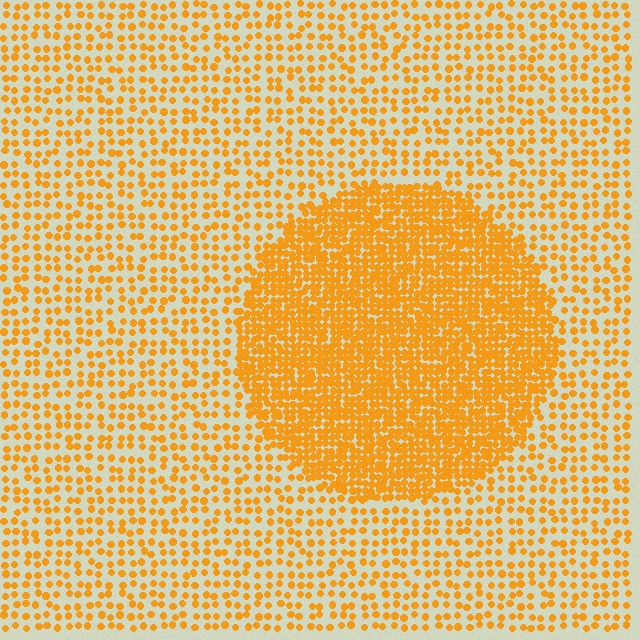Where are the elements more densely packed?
The elements are more densely packed inside the circle boundary.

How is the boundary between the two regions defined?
The boundary is defined by a change in element density (approximately 2.6x ratio). All elements are the same color, size, and shape.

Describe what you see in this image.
The image contains small orange elements arranged at two different densities. A circle-shaped region is visible where the elements are more densely packed than the surrounding area.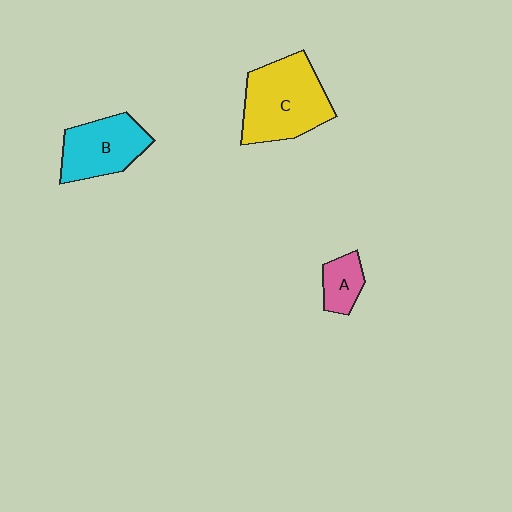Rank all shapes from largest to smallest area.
From largest to smallest: C (yellow), B (cyan), A (pink).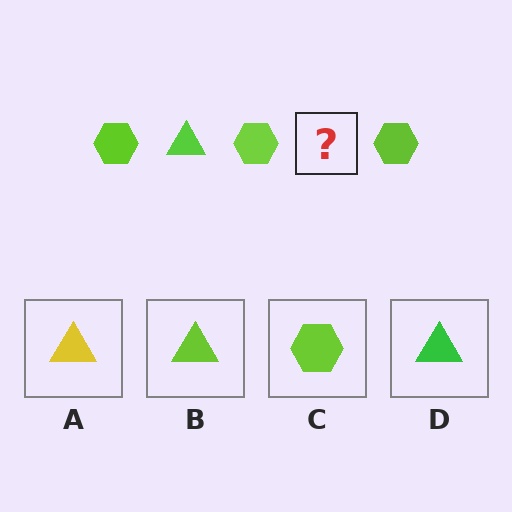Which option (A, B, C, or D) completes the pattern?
B.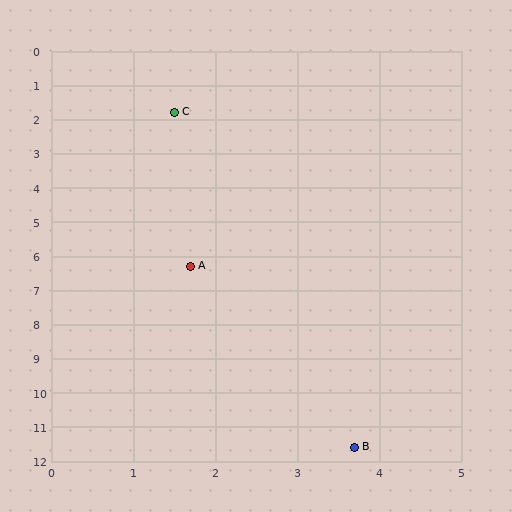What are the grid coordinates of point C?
Point C is at approximately (1.5, 1.8).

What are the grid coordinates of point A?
Point A is at approximately (1.7, 6.3).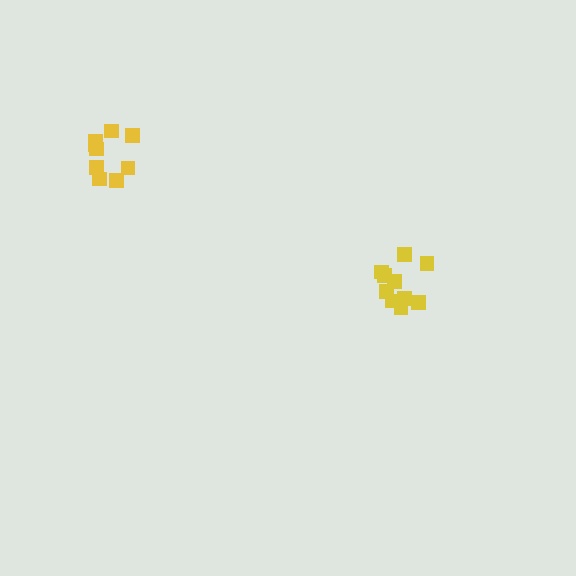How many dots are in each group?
Group 1: 9 dots, Group 2: 10 dots (19 total).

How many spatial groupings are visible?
There are 2 spatial groupings.